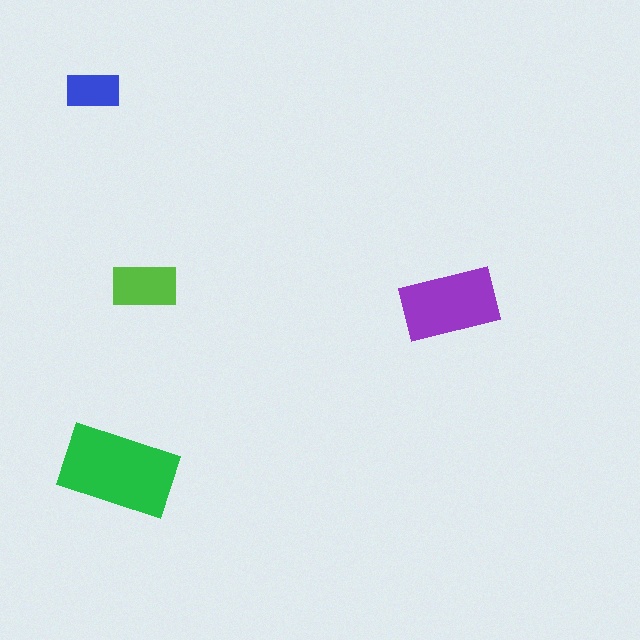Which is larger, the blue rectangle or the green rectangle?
The green one.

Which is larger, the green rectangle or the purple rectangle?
The green one.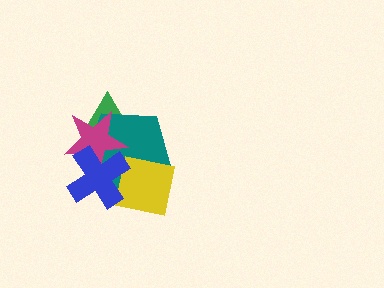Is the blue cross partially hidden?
No, no other shape covers it.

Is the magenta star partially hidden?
Yes, it is partially covered by another shape.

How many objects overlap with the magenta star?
3 objects overlap with the magenta star.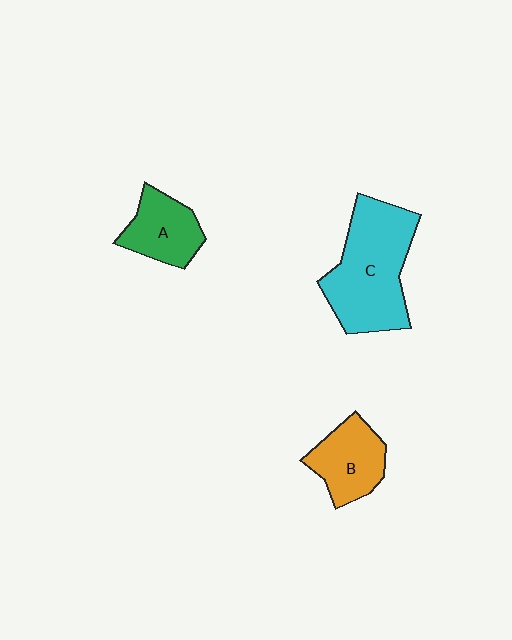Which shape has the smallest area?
Shape A (green).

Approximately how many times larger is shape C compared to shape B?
Approximately 1.9 times.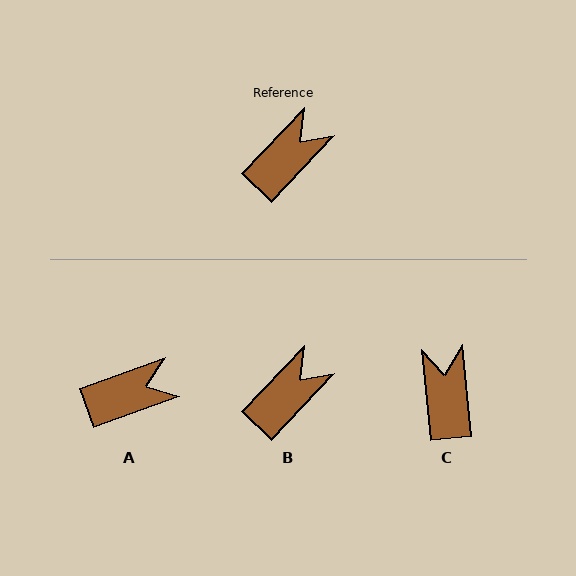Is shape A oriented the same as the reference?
No, it is off by about 27 degrees.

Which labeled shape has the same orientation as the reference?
B.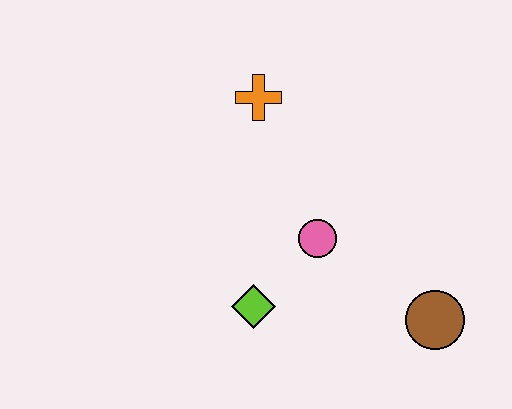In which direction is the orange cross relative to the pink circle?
The orange cross is above the pink circle.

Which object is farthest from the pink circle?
The orange cross is farthest from the pink circle.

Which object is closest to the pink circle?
The lime diamond is closest to the pink circle.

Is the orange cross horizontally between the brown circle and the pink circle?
No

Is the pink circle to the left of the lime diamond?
No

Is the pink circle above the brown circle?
Yes